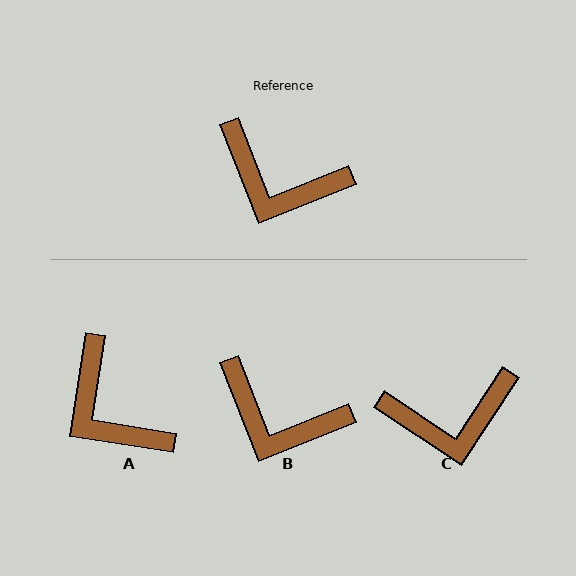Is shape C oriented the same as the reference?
No, it is off by about 35 degrees.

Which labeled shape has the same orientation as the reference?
B.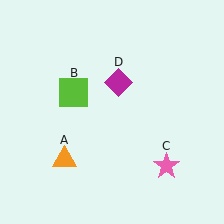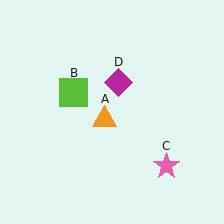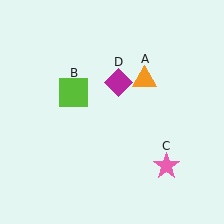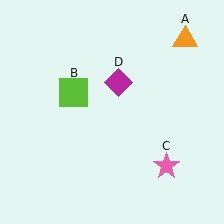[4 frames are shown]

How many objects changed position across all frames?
1 object changed position: orange triangle (object A).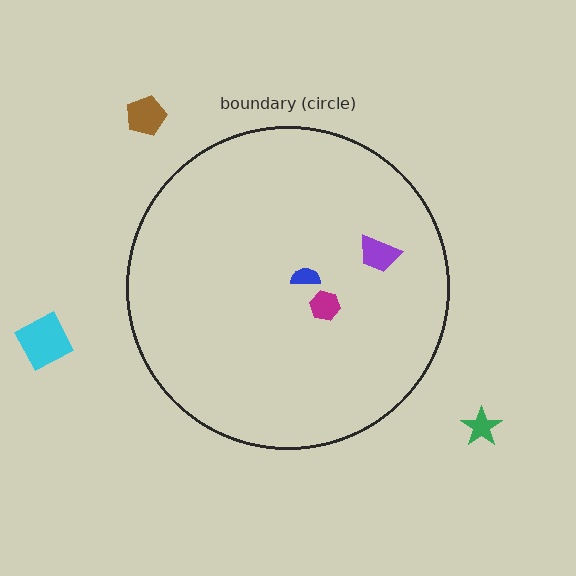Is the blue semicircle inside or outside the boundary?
Inside.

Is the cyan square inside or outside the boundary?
Outside.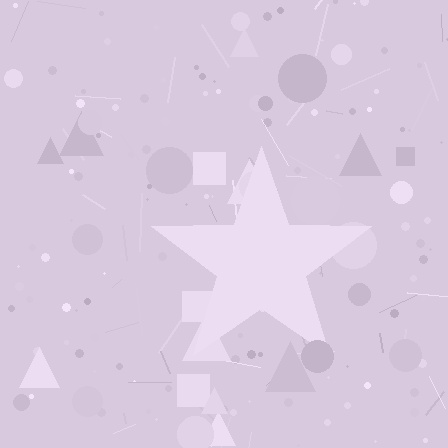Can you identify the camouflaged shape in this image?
The camouflaged shape is a star.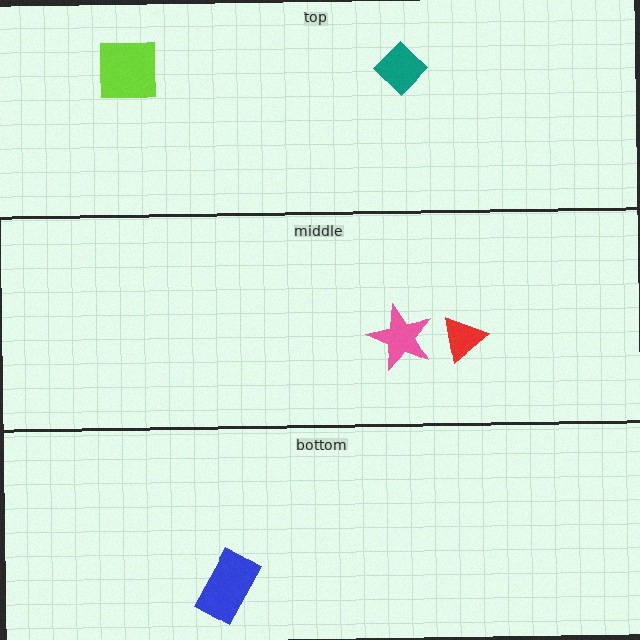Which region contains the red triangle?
The middle region.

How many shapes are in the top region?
2.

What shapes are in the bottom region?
The blue rectangle.